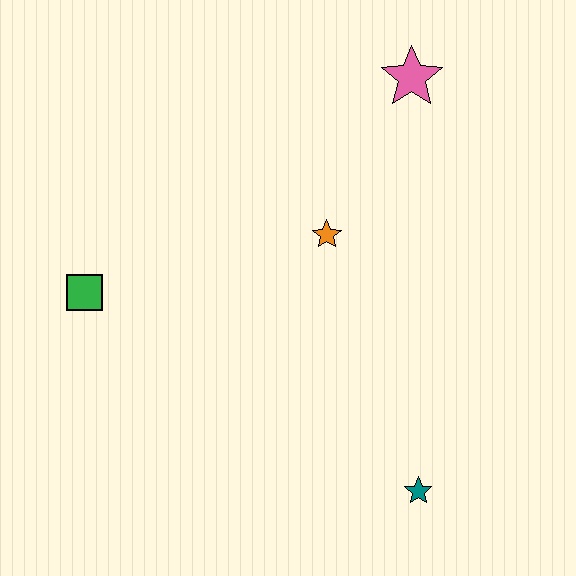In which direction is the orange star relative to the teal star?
The orange star is above the teal star.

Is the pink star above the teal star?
Yes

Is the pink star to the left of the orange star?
No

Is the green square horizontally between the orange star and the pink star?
No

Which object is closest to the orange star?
The pink star is closest to the orange star.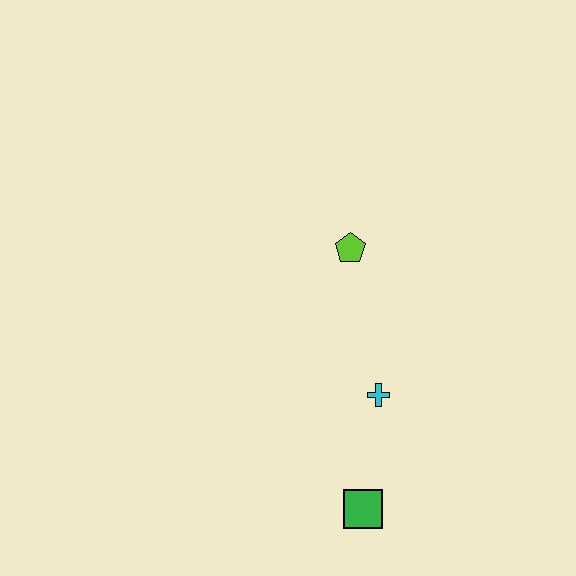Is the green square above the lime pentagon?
No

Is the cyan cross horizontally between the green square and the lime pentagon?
No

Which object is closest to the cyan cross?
The green square is closest to the cyan cross.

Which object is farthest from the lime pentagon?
The green square is farthest from the lime pentagon.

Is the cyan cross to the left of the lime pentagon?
No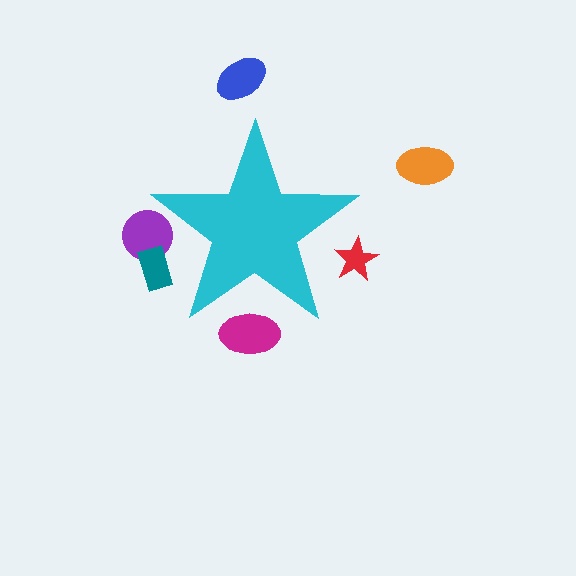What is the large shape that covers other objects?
A cyan star.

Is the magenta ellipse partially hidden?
Yes, the magenta ellipse is partially hidden behind the cyan star.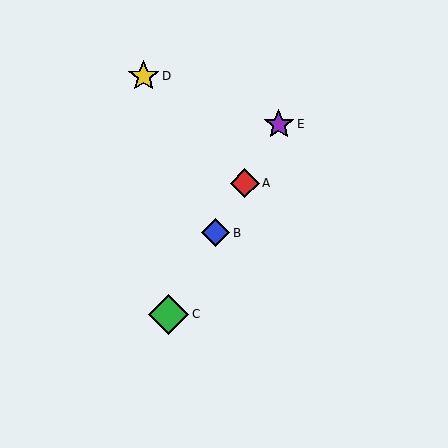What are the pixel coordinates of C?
Object C is at (168, 314).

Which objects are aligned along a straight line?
Objects A, B, C, E are aligned along a straight line.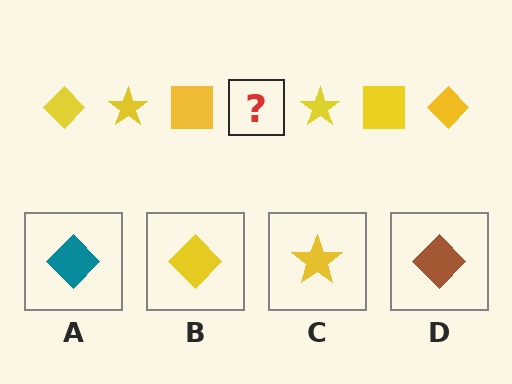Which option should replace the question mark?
Option B.